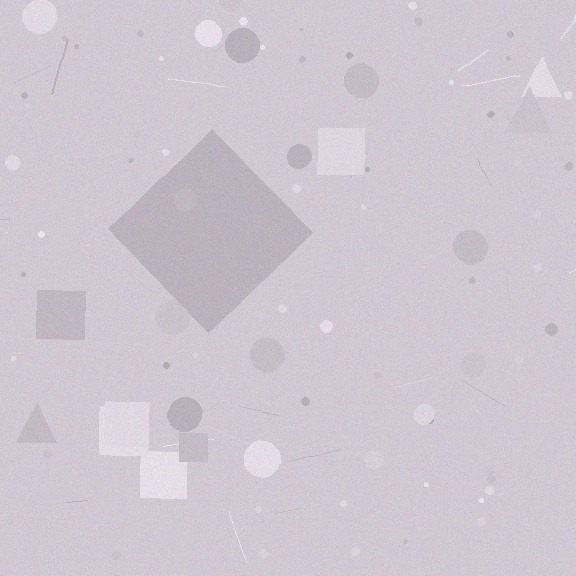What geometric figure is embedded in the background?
A diamond is embedded in the background.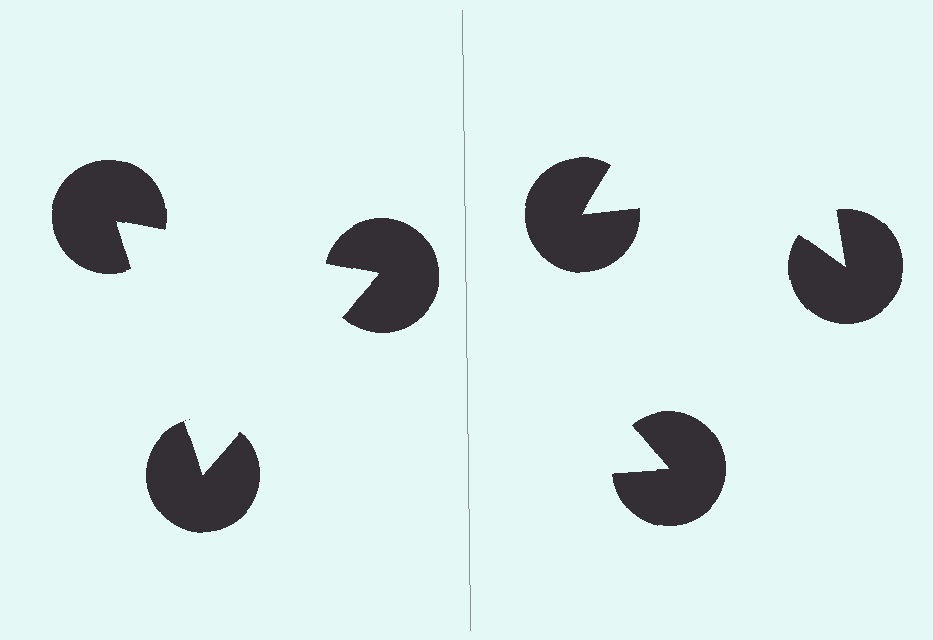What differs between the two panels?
The pac-man discs are positioned identically on both sides; only the wedge orientations differ. On the left they align to a triangle; on the right they are misaligned.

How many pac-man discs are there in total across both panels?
6 — 3 on each side.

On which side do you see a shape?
An illusory triangle appears on the left side. On the right side the wedge cuts are rotated, so no coherent shape forms.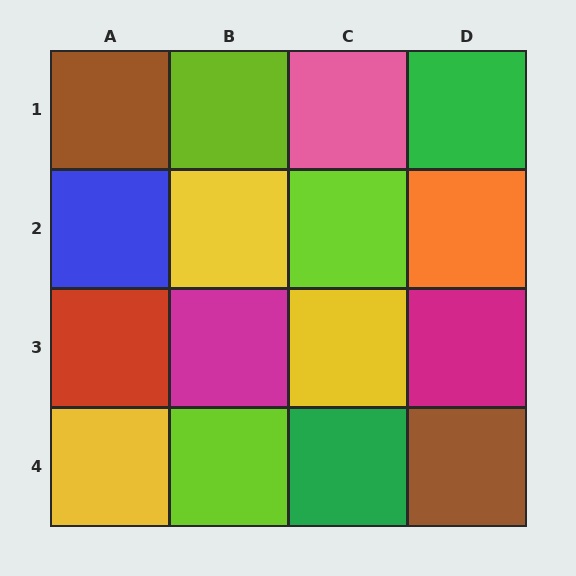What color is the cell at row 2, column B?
Yellow.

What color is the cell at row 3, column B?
Magenta.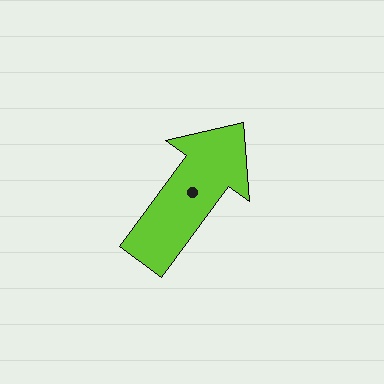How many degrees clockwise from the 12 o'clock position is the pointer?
Approximately 36 degrees.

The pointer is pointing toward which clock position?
Roughly 1 o'clock.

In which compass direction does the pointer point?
Northeast.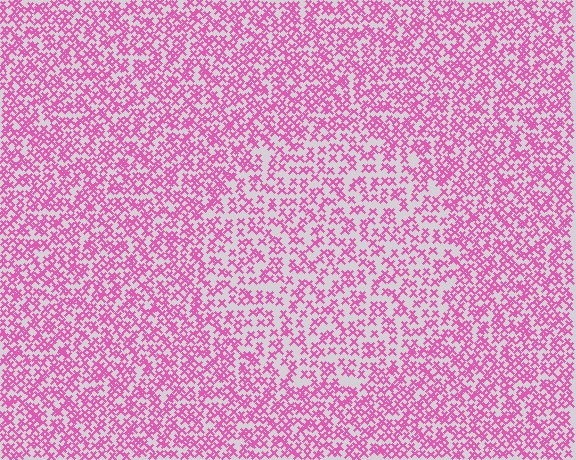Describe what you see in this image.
The image contains small pink elements arranged at two different densities. A circle-shaped region is visible where the elements are less densely packed than the surrounding area.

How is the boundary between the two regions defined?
The boundary is defined by a change in element density (approximately 1.6x ratio). All elements are the same color, size, and shape.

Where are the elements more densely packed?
The elements are more densely packed outside the circle boundary.